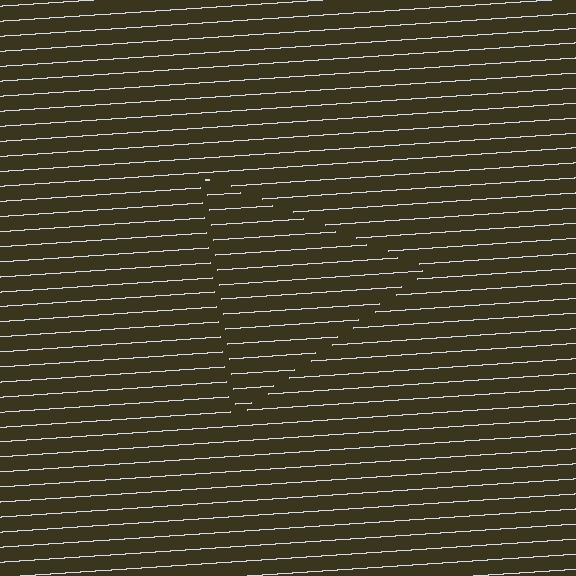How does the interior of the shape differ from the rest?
The interior of the shape contains the same grating, shifted by half a period — the contour is defined by the phase discontinuity where line-ends from the inner and outer gratings abut.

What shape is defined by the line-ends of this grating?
An illusory triangle. The interior of the shape contains the same grating, shifted by half a period — the contour is defined by the phase discontinuity where line-ends from the inner and outer gratings abut.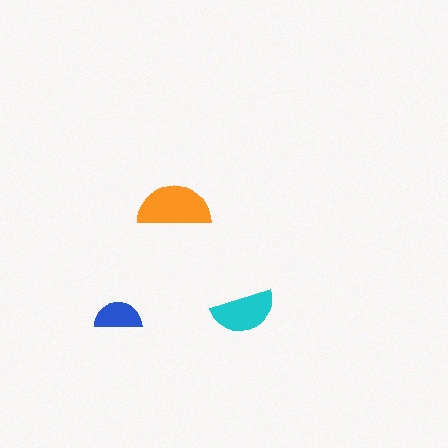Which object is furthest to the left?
The blue semicircle is leftmost.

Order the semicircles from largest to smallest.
the orange one, the cyan one, the blue one.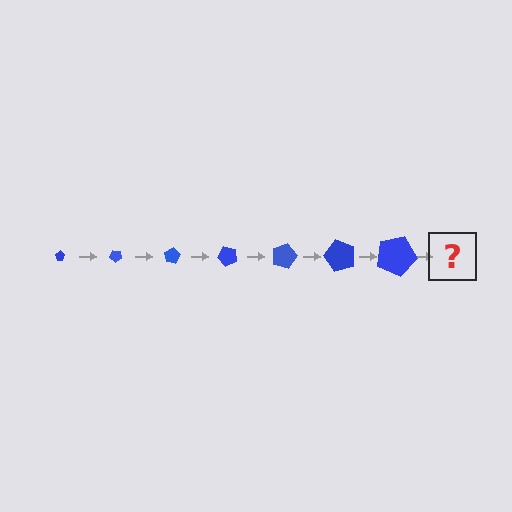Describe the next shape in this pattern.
It should be a pentagon, larger than the previous one and rotated 280 degrees from the start.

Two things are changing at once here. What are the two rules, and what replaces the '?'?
The two rules are that the pentagon grows larger each step and it rotates 40 degrees each step. The '?' should be a pentagon, larger than the previous one and rotated 280 degrees from the start.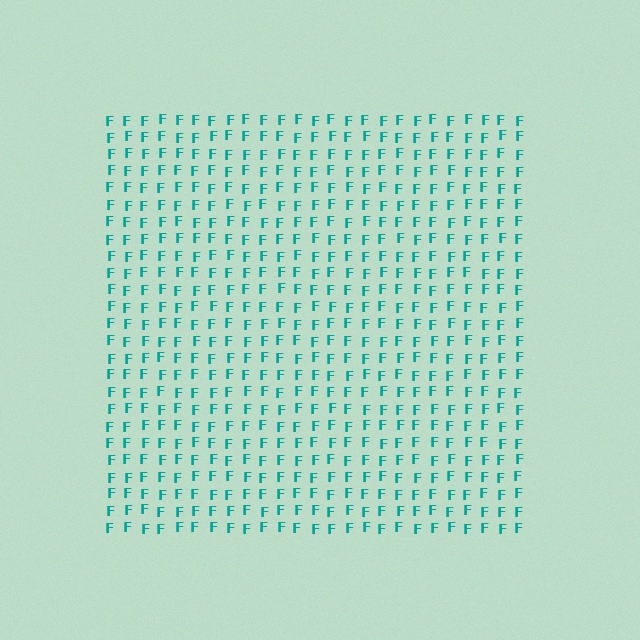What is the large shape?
The large shape is a square.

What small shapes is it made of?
It is made of small letter F's.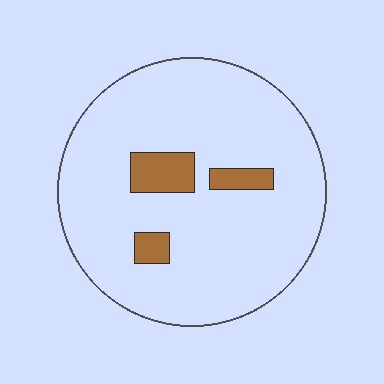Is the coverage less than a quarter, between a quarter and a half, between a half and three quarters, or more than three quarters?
Less than a quarter.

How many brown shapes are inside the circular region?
3.